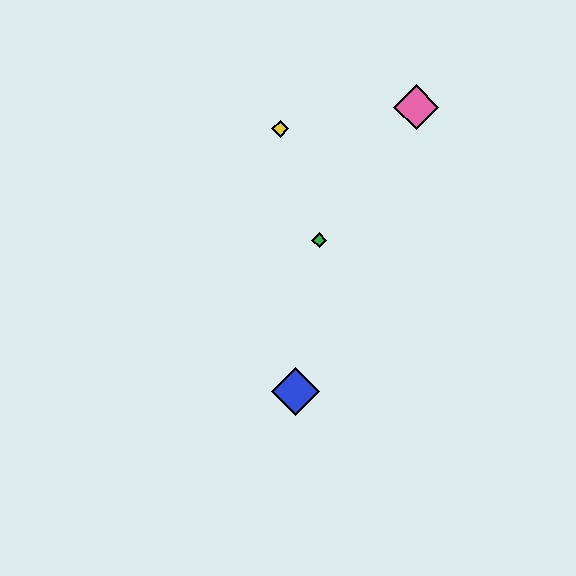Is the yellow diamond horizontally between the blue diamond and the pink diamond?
No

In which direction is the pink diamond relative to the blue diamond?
The pink diamond is above the blue diamond.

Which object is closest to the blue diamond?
The green diamond is closest to the blue diamond.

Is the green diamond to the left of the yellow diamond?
No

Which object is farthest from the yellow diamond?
The blue diamond is farthest from the yellow diamond.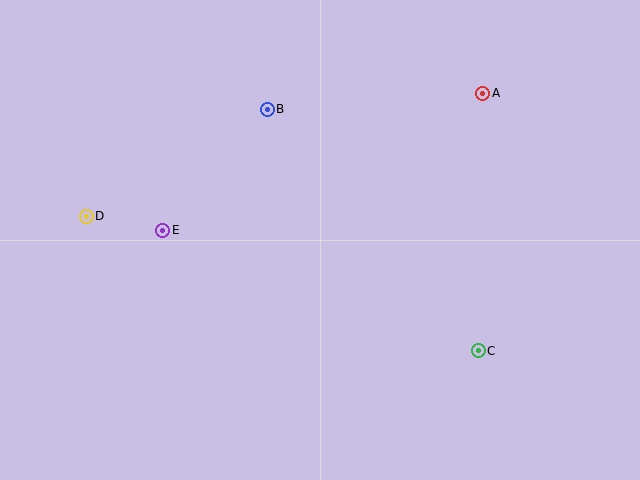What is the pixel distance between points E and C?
The distance between E and C is 338 pixels.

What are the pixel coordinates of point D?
Point D is at (86, 216).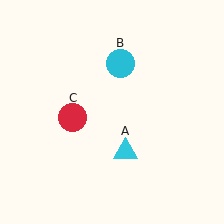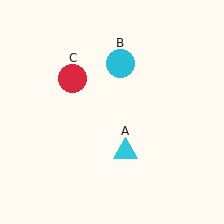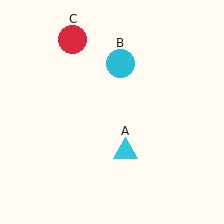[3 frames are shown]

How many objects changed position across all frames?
1 object changed position: red circle (object C).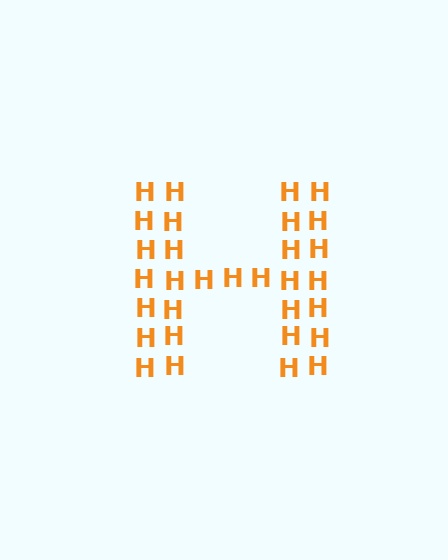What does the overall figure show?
The overall figure shows the letter H.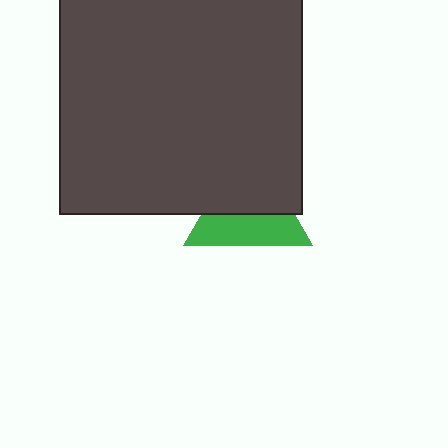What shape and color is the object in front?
The object in front is a dark gray square.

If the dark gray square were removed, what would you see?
You would see the complete green triangle.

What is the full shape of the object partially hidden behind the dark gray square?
The partially hidden object is a green triangle.